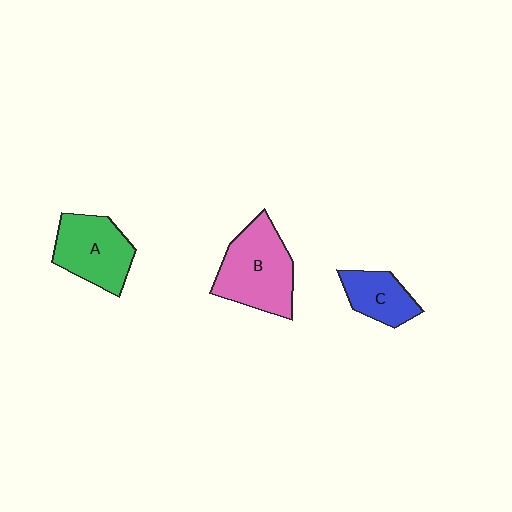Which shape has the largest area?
Shape B (pink).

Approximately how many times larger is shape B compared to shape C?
Approximately 1.8 times.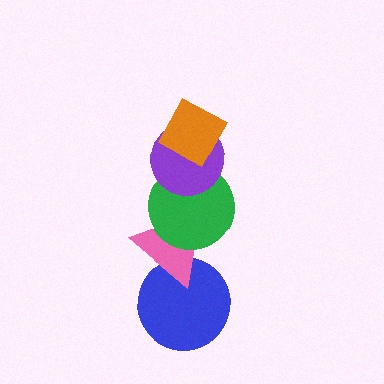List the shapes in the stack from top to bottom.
From top to bottom: the orange diamond, the purple circle, the green circle, the pink triangle, the blue circle.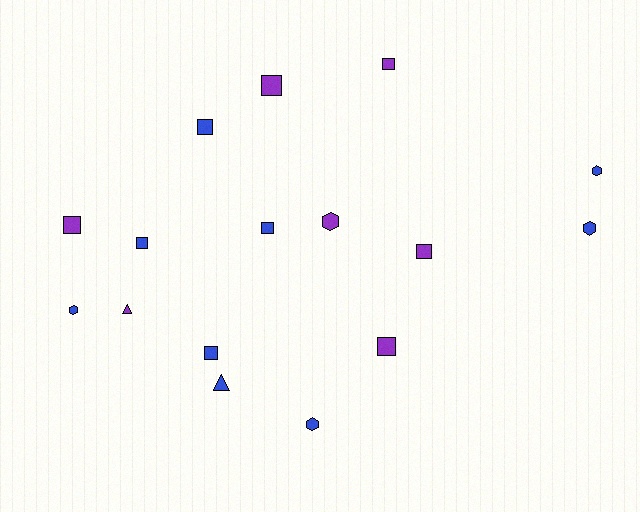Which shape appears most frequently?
Square, with 9 objects.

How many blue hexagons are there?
There are 4 blue hexagons.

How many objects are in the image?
There are 16 objects.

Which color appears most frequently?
Blue, with 9 objects.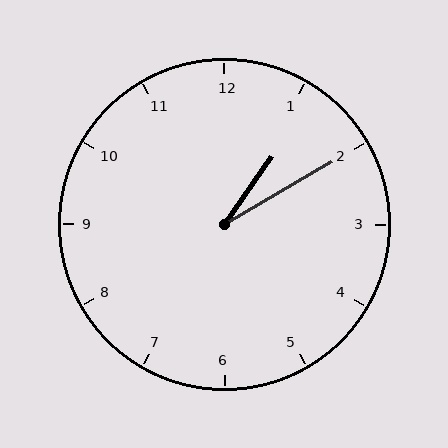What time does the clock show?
1:10.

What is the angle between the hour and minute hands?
Approximately 25 degrees.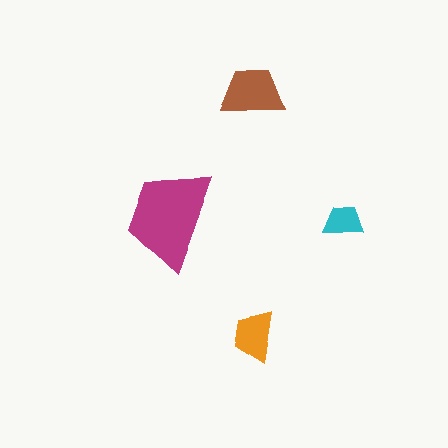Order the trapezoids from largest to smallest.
the magenta one, the brown one, the orange one, the cyan one.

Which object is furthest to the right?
The cyan trapezoid is rightmost.